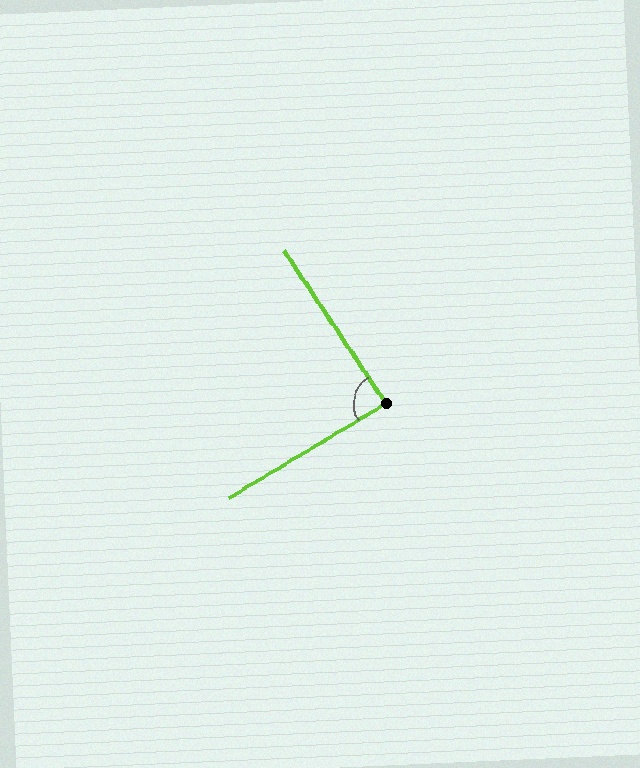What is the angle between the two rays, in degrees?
Approximately 87 degrees.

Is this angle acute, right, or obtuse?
It is approximately a right angle.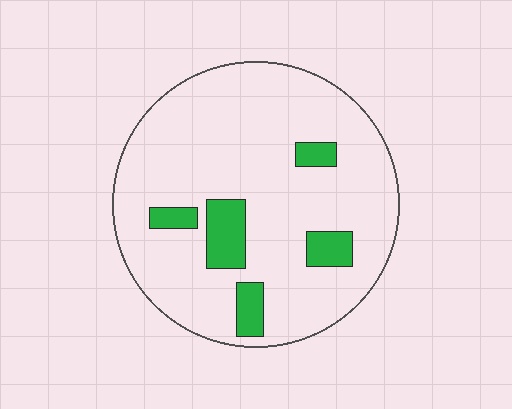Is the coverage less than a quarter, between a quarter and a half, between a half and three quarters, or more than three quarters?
Less than a quarter.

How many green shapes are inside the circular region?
5.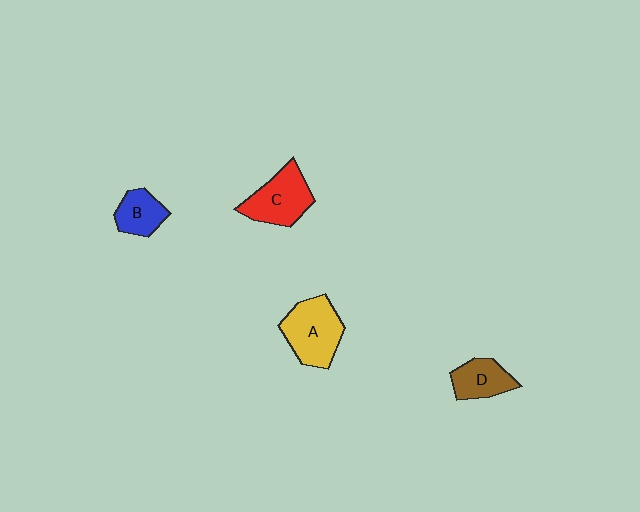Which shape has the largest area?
Shape A (yellow).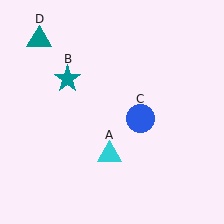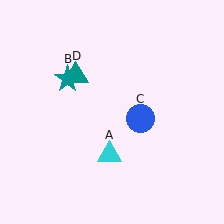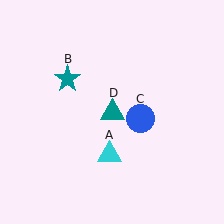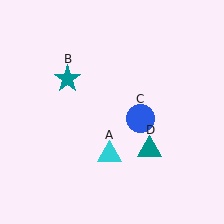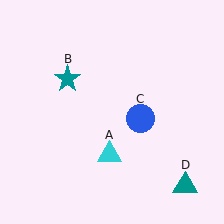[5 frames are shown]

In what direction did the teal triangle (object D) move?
The teal triangle (object D) moved down and to the right.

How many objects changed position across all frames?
1 object changed position: teal triangle (object D).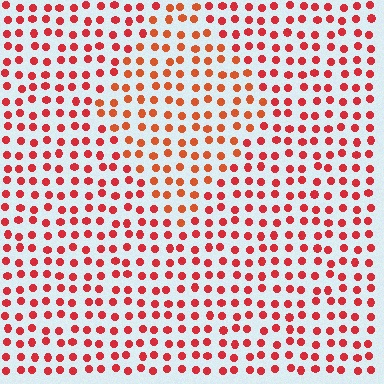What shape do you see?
I see a diamond.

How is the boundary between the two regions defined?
The boundary is defined purely by a slight shift in hue (about 20 degrees). Spacing, size, and orientation are identical on both sides.